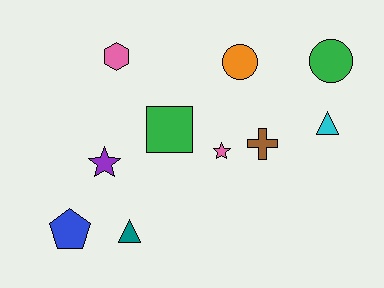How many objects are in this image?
There are 10 objects.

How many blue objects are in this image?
There is 1 blue object.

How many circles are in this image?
There are 2 circles.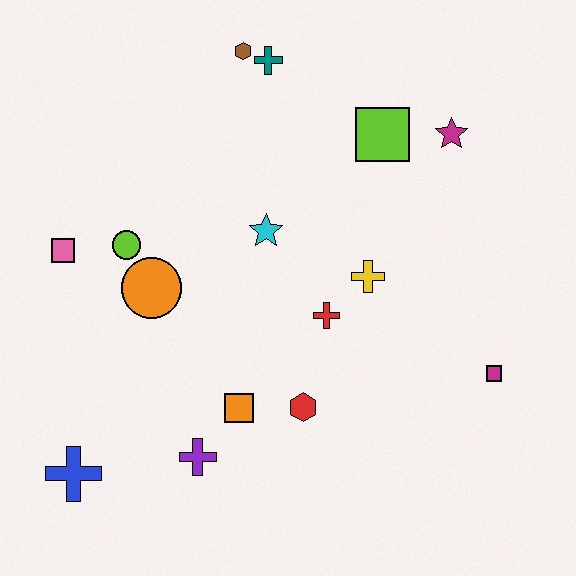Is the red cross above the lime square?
No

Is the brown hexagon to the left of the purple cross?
No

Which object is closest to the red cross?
The yellow cross is closest to the red cross.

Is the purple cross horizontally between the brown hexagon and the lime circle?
Yes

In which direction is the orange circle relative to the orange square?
The orange circle is above the orange square.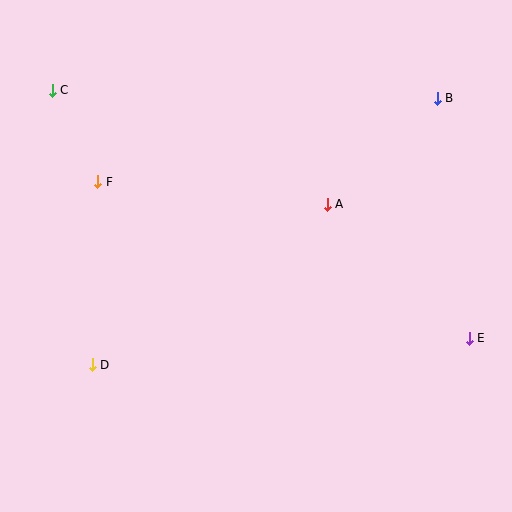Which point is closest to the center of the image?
Point A at (327, 204) is closest to the center.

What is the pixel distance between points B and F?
The distance between B and F is 350 pixels.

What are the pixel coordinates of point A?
Point A is at (327, 204).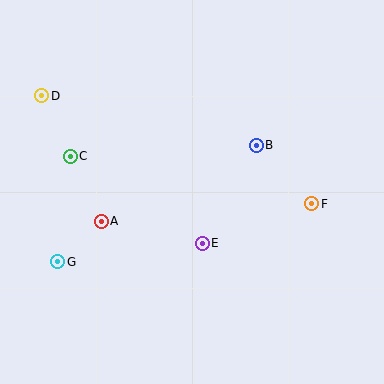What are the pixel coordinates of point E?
Point E is at (202, 243).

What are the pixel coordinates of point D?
Point D is at (42, 96).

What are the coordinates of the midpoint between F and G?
The midpoint between F and G is at (185, 233).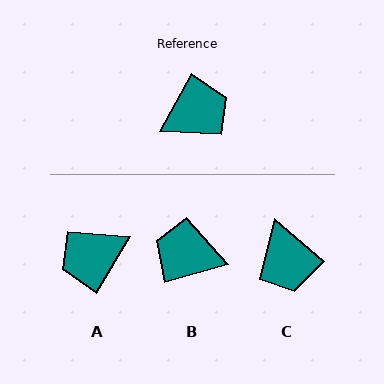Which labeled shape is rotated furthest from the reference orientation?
A, about 179 degrees away.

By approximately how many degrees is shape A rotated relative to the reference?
Approximately 179 degrees counter-clockwise.